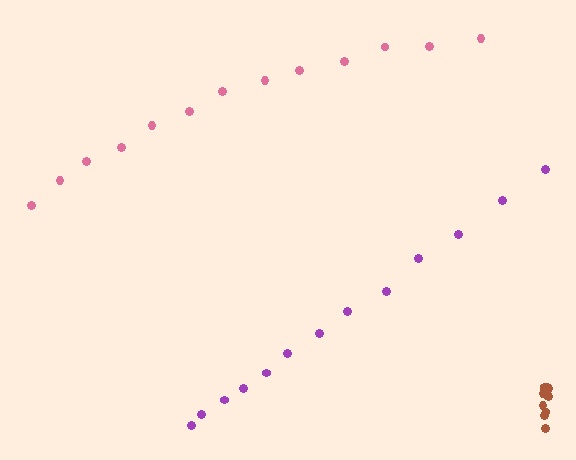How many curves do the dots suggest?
There are 3 distinct paths.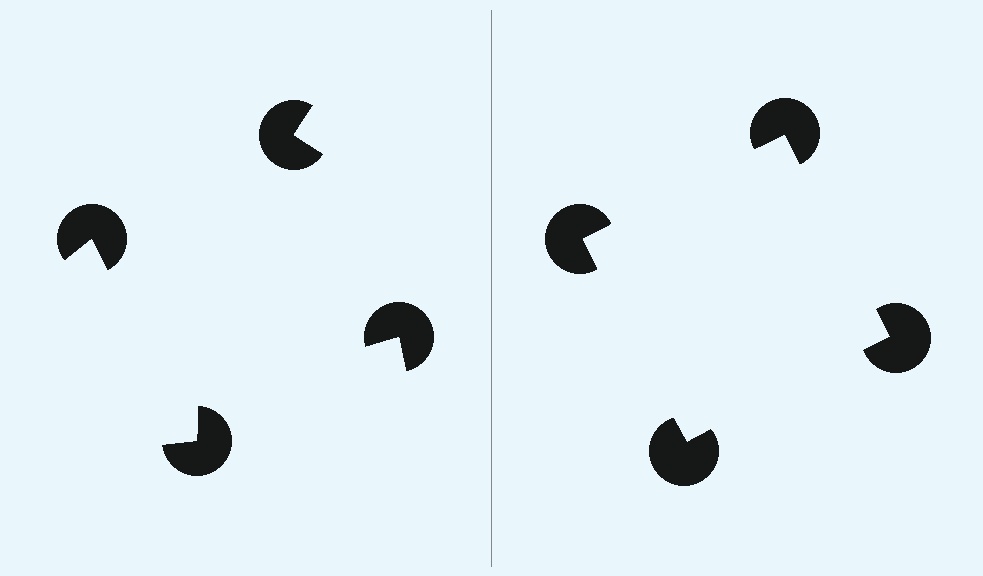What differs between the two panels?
The pac-man discs are positioned identically on both sides; only the wedge orientations differ. On the right they align to a square; on the left they are misaligned.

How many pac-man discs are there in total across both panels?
8 — 4 on each side.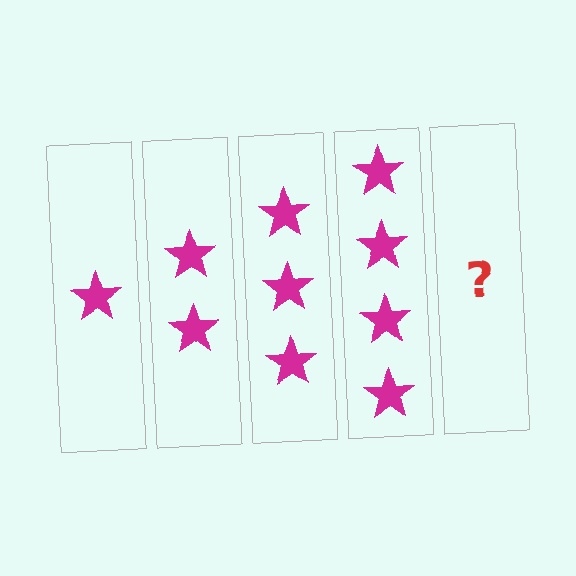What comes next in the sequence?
The next element should be 5 stars.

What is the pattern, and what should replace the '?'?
The pattern is that each step adds one more star. The '?' should be 5 stars.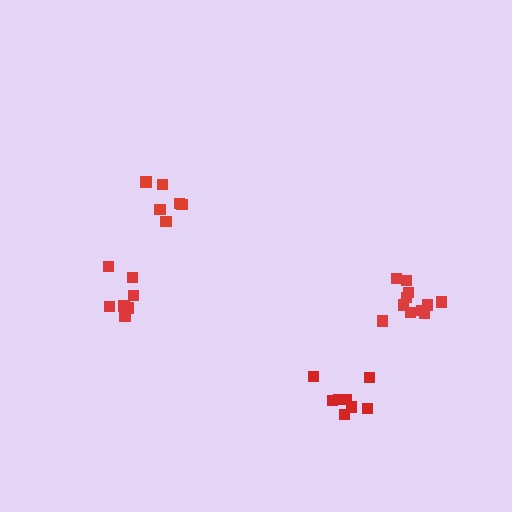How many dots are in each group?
Group 1: 8 dots, Group 2: 6 dots, Group 3: 11 dots, Group 4: 7 dots (32 total).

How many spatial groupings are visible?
There are 4 spatial groupings.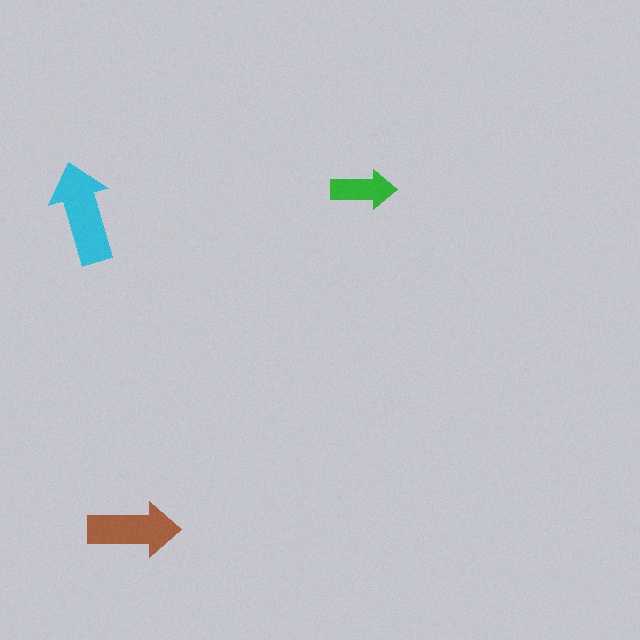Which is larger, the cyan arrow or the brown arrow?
The cyan one.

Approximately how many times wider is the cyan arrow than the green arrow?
About 1.5 times wider.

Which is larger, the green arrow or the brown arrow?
The brown one.